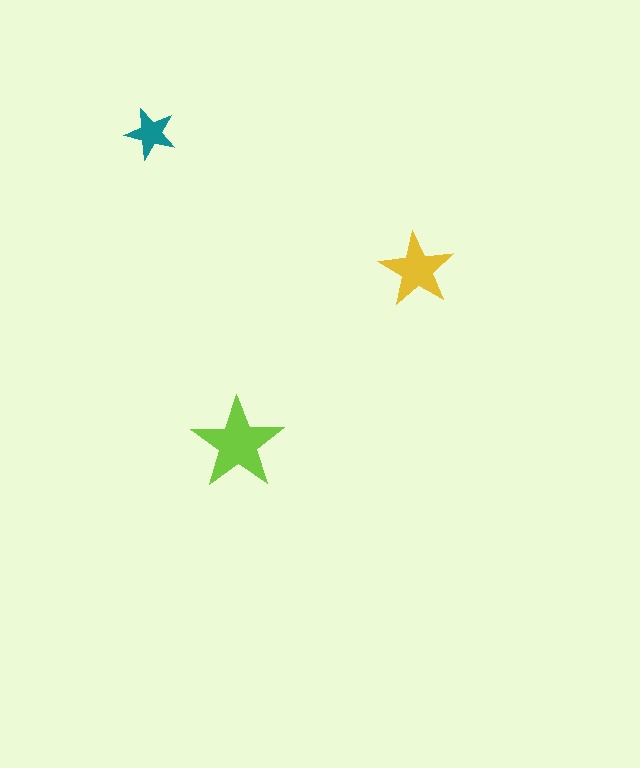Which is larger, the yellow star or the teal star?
The yellow one.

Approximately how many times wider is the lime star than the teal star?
About 2 times wider.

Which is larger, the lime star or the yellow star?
The lime one.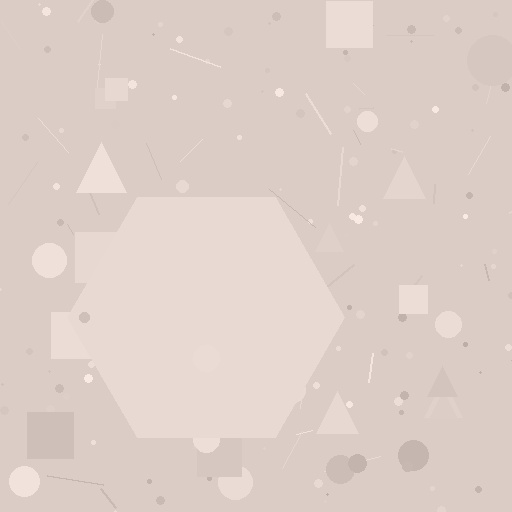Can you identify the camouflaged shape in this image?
The camouflaged shape is a hexagon.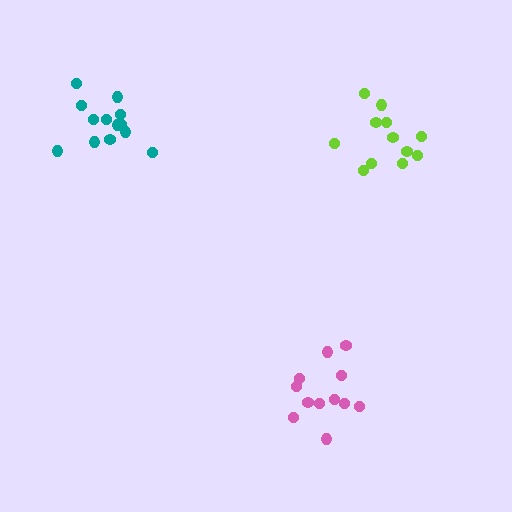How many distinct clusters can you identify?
There are 3 distinct clusters.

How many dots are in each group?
Group 1: 12 dots, Group 2: 13 dots, Group 3: 12 dots (37 total).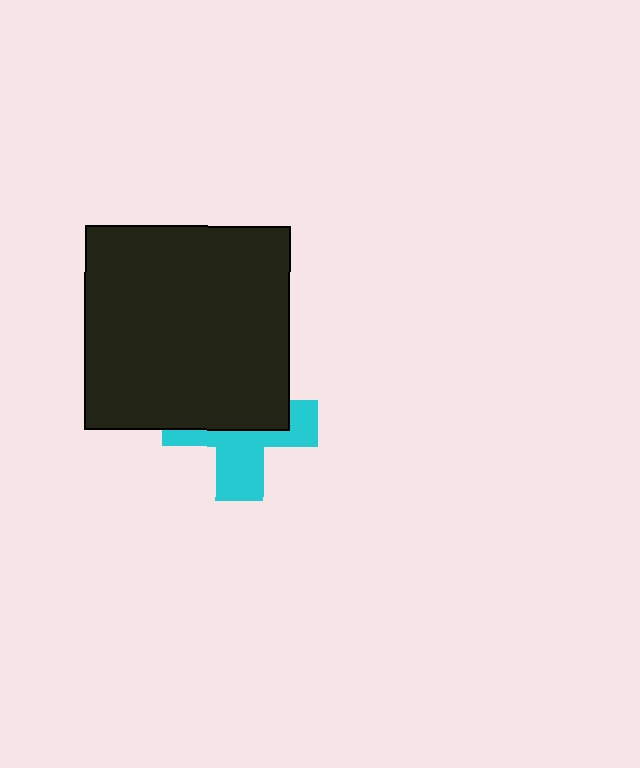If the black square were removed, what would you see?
You would see the complete cyan cross.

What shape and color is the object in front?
The object in front is a black square.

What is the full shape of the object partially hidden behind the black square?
The partially hidden object is a cyan cross.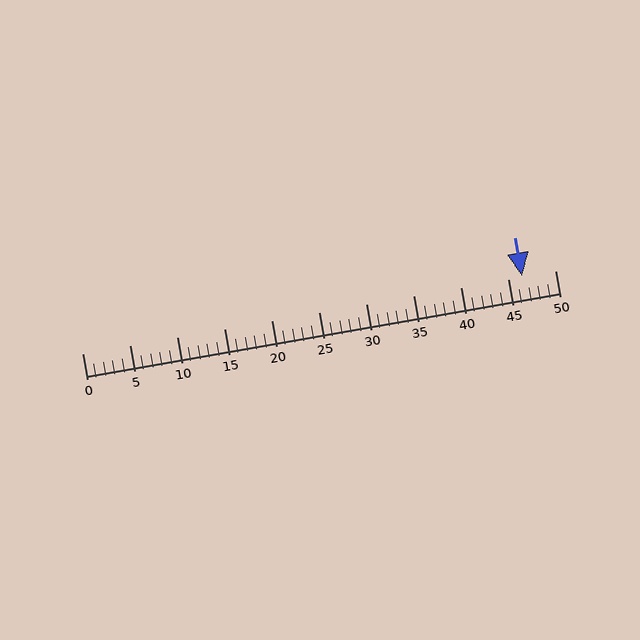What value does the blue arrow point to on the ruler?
The blue arrow points to approximately 46.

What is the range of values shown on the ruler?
The ruler shows values from 0 to 50.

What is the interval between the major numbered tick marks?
The major tick marks are spaced 5 units apart.